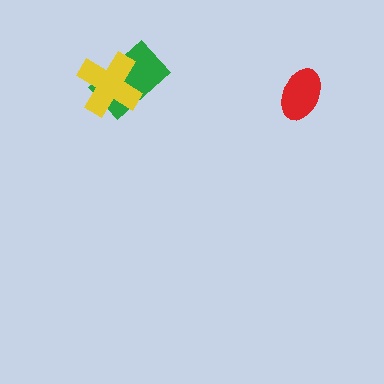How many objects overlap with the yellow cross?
1 object overlaps with the yellow cross.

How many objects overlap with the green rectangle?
1 object overlaps with the green rectangle.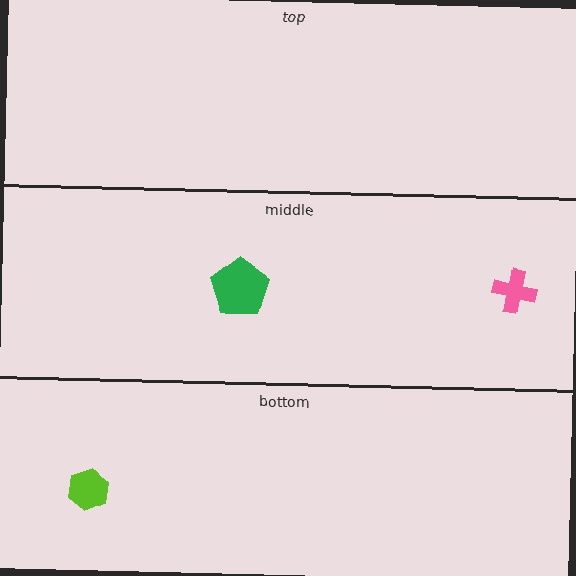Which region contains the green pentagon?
The middle region.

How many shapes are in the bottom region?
1.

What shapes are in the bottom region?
The lime hexagon.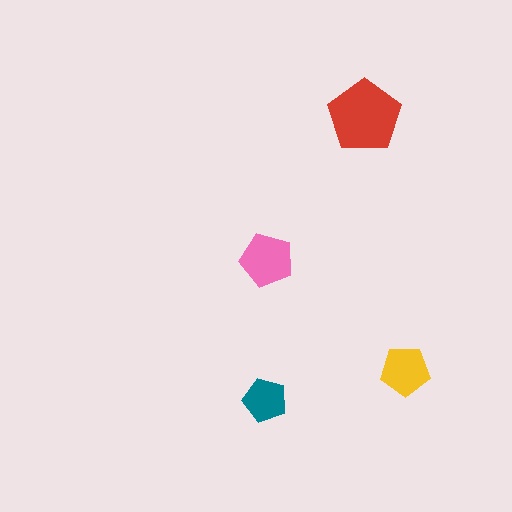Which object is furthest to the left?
The teal pentagon is leftmost.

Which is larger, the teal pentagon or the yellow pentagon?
The yellow one.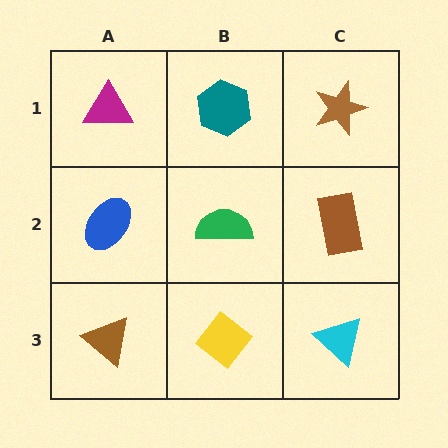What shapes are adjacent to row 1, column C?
A brown rectangle (row 2, column C), a teal hexagon (row 1, column B).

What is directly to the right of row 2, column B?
A brown rectangle.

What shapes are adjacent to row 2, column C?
A brown star (row 1, column C), a cyan triangle (row 3, column C), a green semicircle (row 2, column B).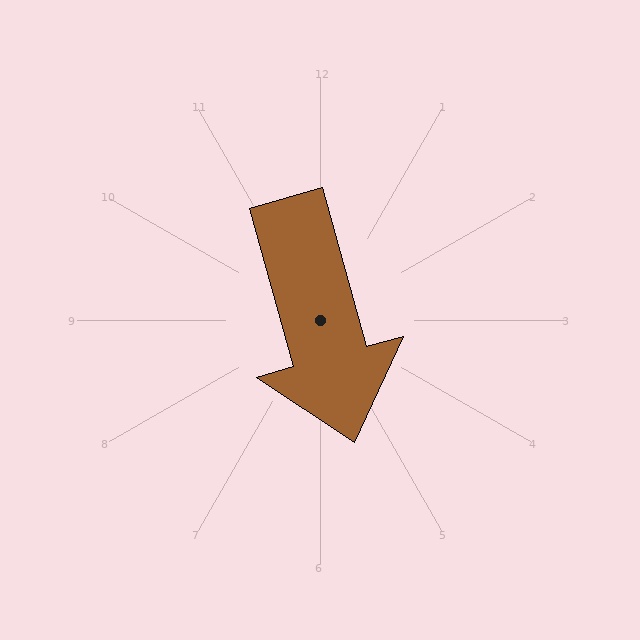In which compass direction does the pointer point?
South.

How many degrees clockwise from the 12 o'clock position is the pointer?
Approximately 164 degrees.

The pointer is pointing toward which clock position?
Roughly 5 o'clock.